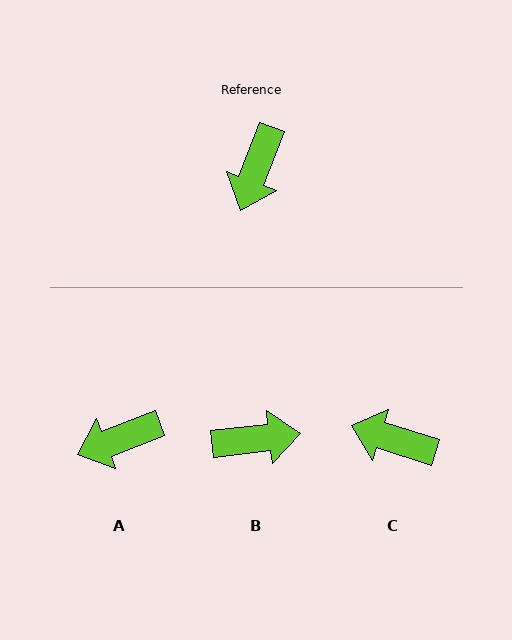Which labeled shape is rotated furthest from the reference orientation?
B, about 117 degrees away.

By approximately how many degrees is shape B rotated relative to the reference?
Approximately 117 degrees counter-clockwise.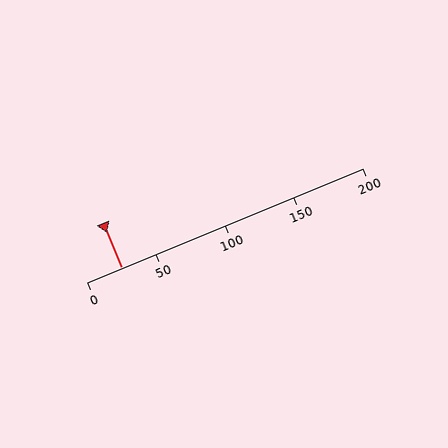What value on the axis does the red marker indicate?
The marker indicates approximately 25.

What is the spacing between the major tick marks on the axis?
The major ticks are spaced 50 apart.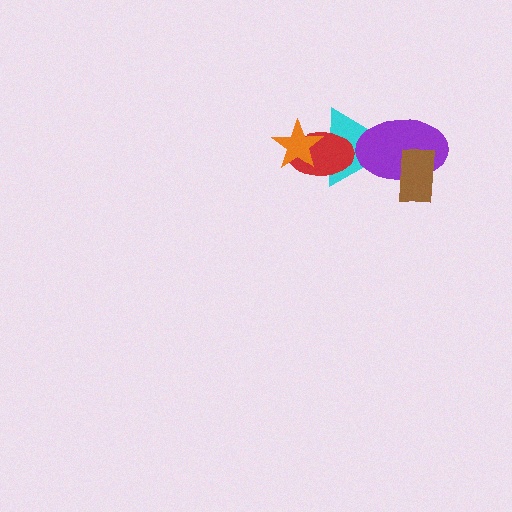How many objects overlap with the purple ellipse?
2 objects overlap with the purple ellipse.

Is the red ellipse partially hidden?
Yes, it is partially covered by another shape.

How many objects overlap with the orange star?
2 objects overlap with the orange star.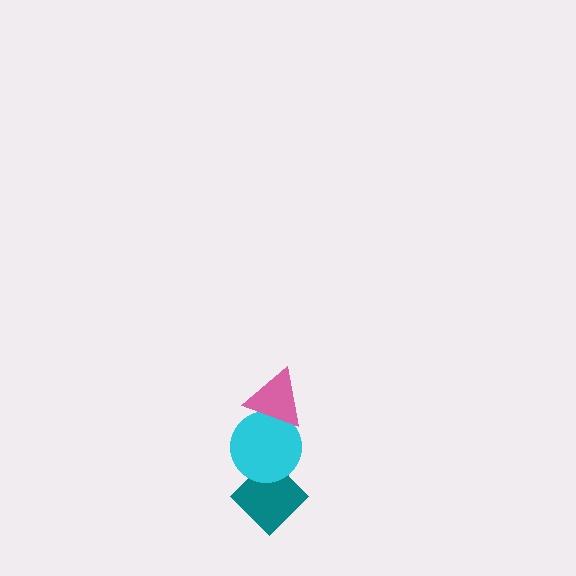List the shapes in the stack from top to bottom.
From top to bottom: the pink triangle, the cyan circle, the teal diamond.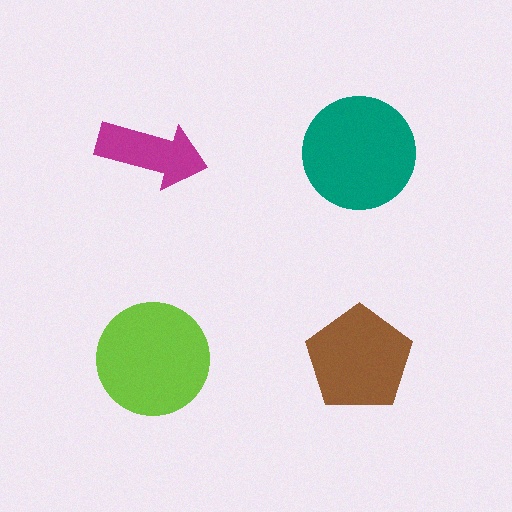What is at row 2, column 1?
A lime circle.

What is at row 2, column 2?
A brown pentagon.